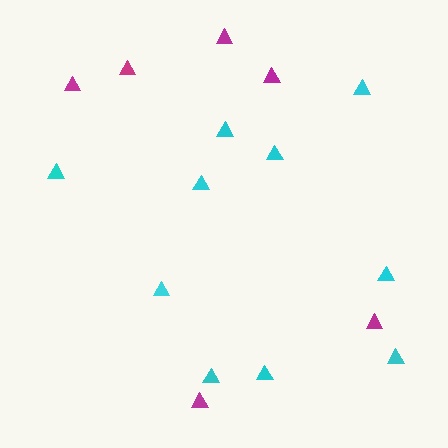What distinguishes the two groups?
There are 2 groups: one group of cyan triangles (10) and one group of magenta triangles (6).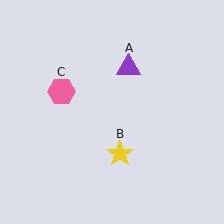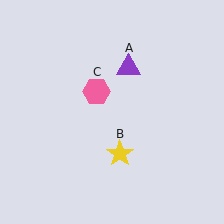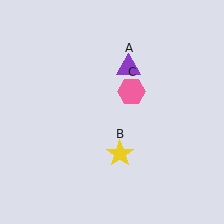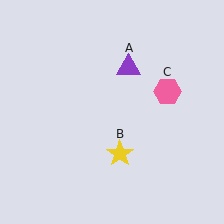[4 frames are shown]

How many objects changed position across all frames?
1 object changed position: pink hexagon (object C).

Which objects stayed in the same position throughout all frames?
Purple triangle (object A) and yellow star (object B) remained stationary.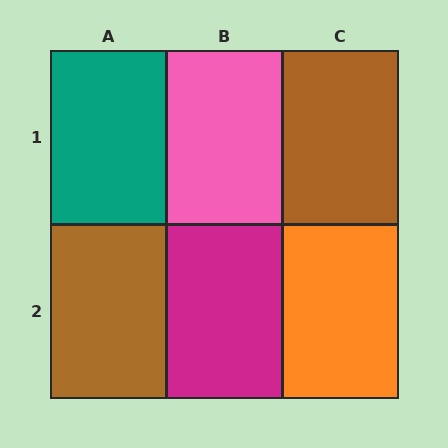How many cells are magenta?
1 cell is magenta.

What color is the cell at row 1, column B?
Pink.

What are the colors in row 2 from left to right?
Brown, magenta, orange.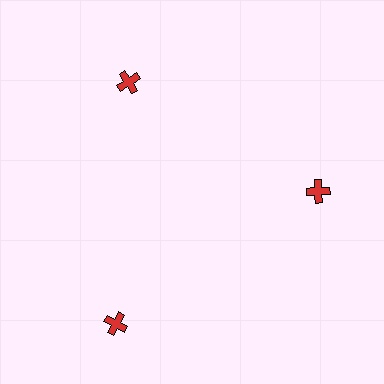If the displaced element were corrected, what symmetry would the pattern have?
It would have 3-fold rotational symmetry — the pattern would map onto itself every 120 degrees.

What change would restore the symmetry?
The symmetry would be restored by moving it inward, back onto the ring so that all 3 crosses sit at equal angles and equal distance from the center.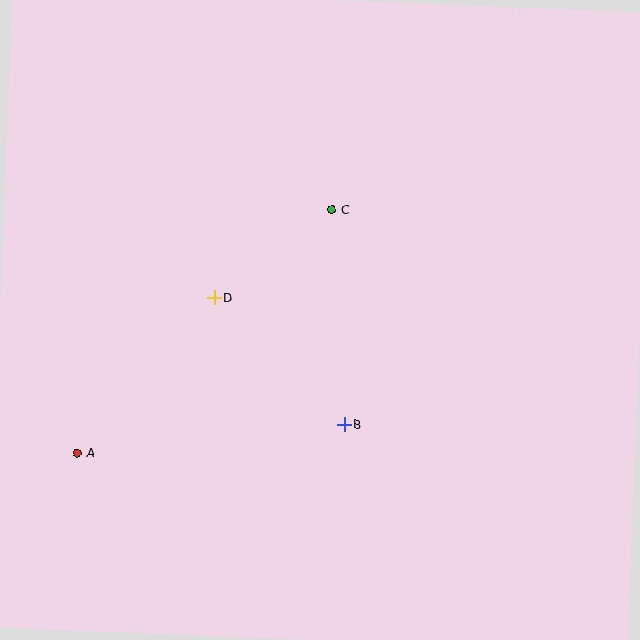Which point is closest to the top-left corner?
Point D is closest to the top-left corner.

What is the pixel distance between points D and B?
The distance between D and B is 182 pixels.